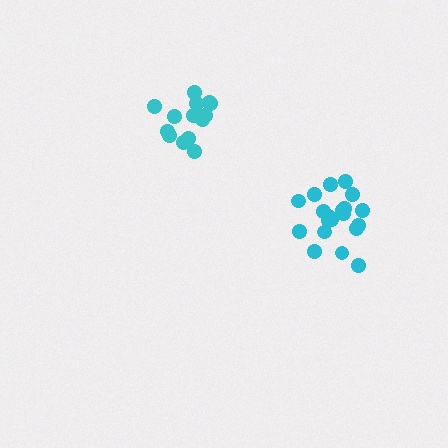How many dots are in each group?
Group 1: 15 dots, Group 2: 20 dots (35 total).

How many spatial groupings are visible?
There are 2 spatial groupings.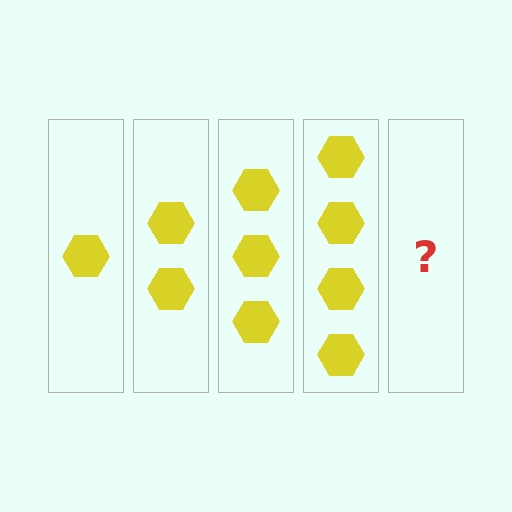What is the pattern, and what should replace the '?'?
The pattern is that each step adds one more hexagon. The '?' should be 5 hexagons.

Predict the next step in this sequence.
The next step is 5 hexagons.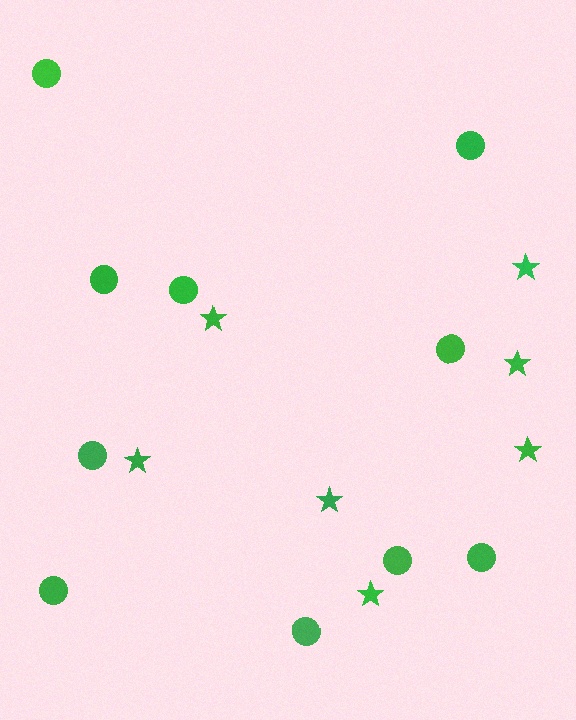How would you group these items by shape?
There are 2 groups: one group of stars (7) and one group of circles (10).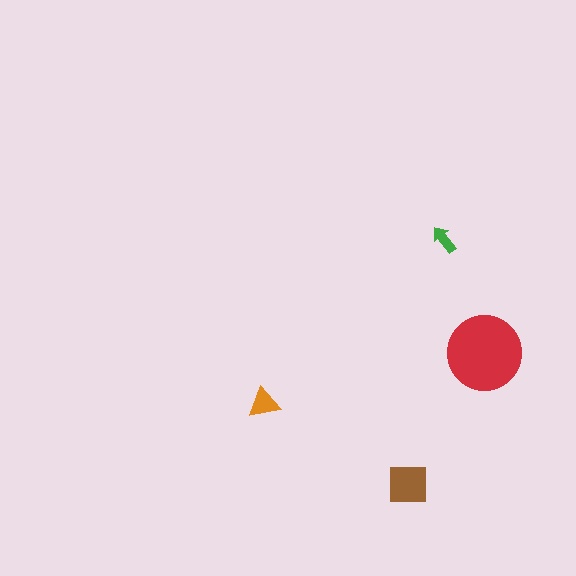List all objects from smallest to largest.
The green arrow, the orange triangle, the brown square, the red circle.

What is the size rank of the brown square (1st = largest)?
2nd.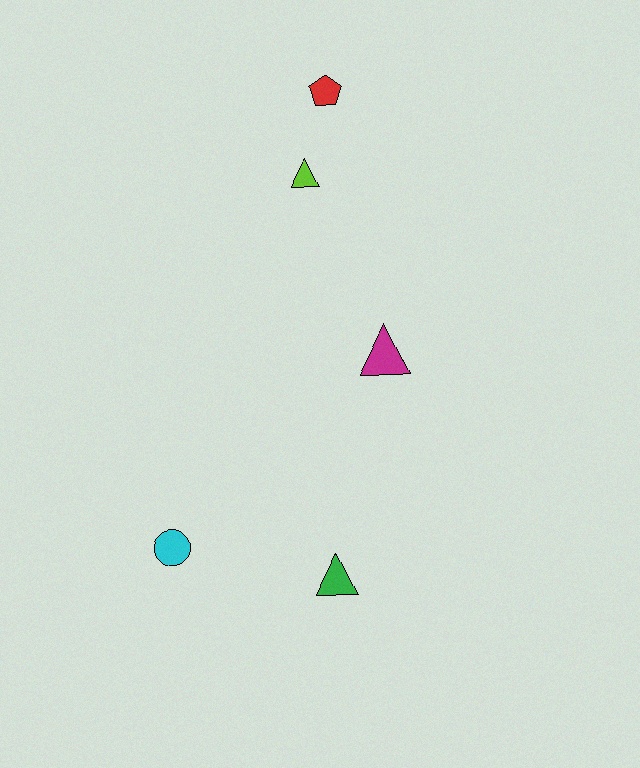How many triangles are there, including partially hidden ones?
There are 3 triangles.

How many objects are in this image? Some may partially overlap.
There are 5 objects.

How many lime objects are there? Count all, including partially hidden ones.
There is 1 lime object.